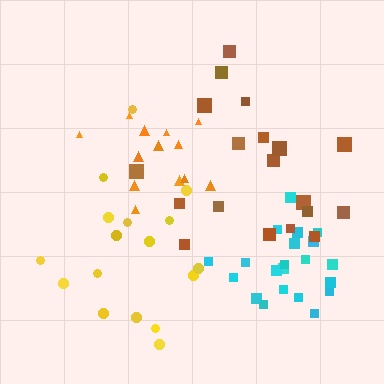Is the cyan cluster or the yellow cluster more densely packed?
Cyan.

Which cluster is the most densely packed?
Cyan.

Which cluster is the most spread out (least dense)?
Brown.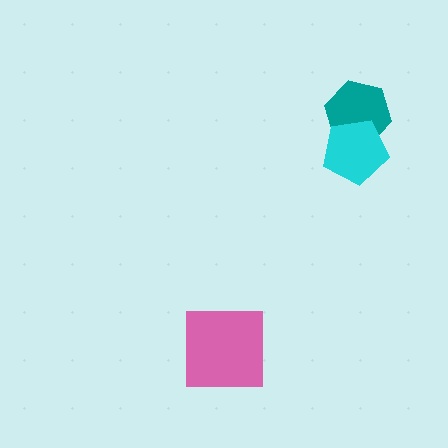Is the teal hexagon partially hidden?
Yes, it is partially covered by another shape.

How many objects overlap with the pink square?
0 objects overlap with the pink square.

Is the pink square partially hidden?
No, no other shape covers it.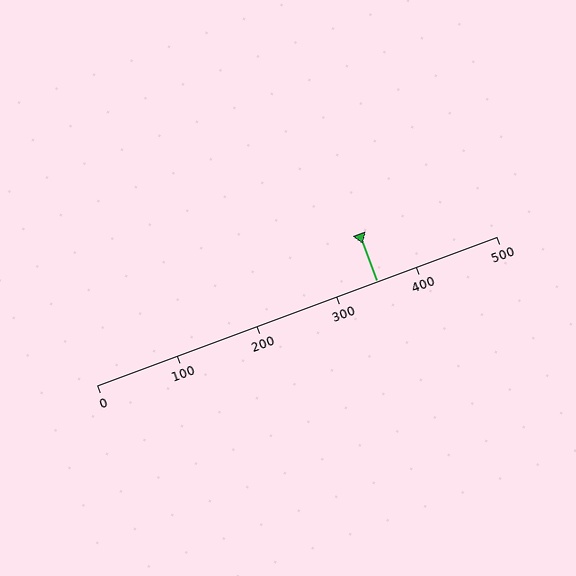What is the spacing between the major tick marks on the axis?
The major ticks are spaced 100 apart.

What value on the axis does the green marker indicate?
The marker indicates approximately 350.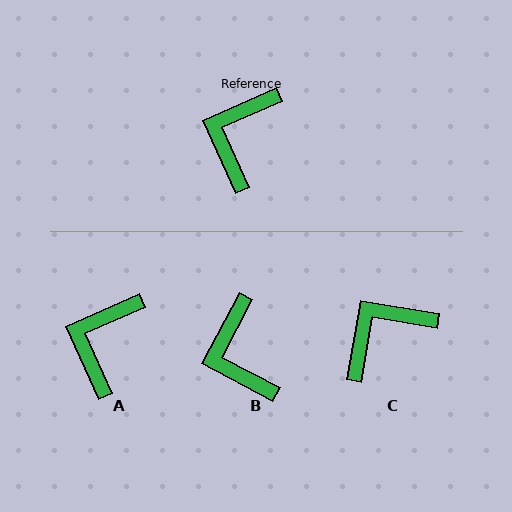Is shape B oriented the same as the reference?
No, it is off by about 38 degrees.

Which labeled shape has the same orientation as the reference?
A.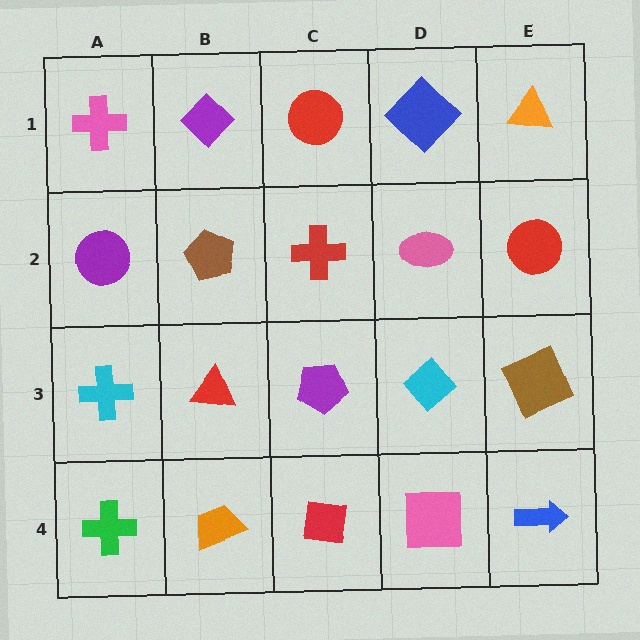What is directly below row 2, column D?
A cyan diamond.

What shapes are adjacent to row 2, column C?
A red circle (row 1, column C), a purple pentagon (row 3, column C), a brown pentagon (row 2, column B), a pink ellipse (row 2, column D).